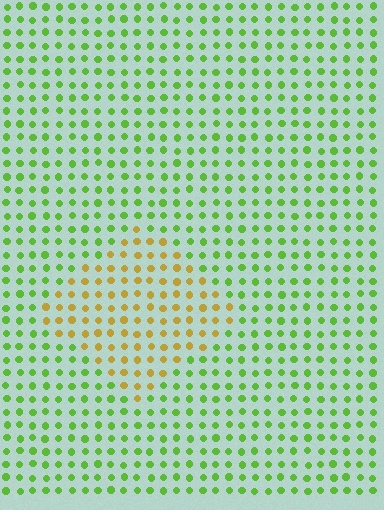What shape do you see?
I see a diamond.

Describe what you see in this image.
The image is filled with small lime elements in a uniform arrangement. A diamond-shaped region is visible where the elements are tinted to a slightly different hue, forming a subtle color boundary.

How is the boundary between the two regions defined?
The boundary is defined purely by a slight shift in hue (about 55 degrees). Spacing, size, and orientation are identical on both sides.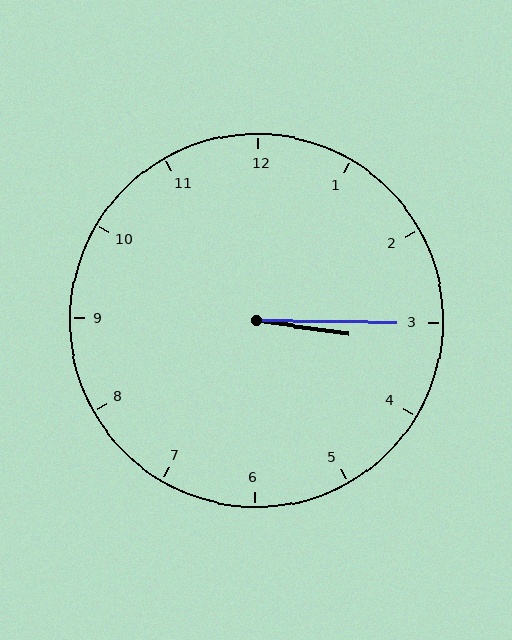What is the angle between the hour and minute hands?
Approximately 8 degrees.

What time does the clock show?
3:15.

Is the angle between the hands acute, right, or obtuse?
It is acute.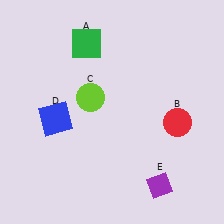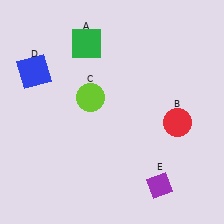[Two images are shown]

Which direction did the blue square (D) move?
The blue square (D) moved up.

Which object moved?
The blue square (D) moved up.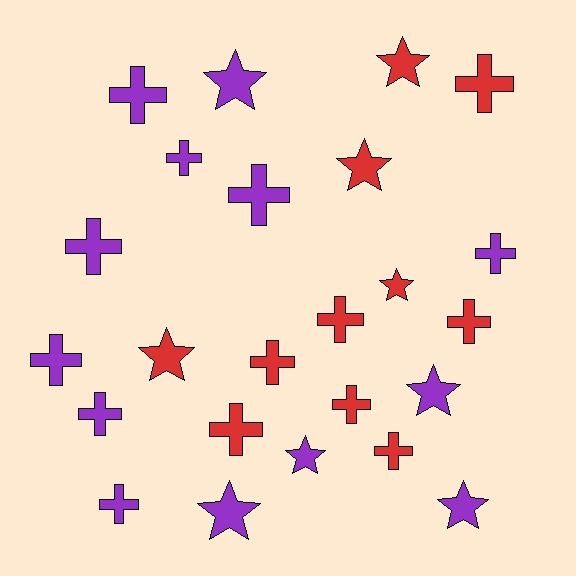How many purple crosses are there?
There are 8 purple crosses.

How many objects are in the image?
There are 24 objects.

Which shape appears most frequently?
Cross, with 15 objects.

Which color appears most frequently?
Purple, with 13 objects.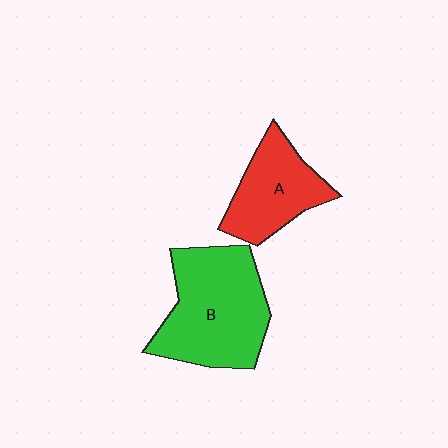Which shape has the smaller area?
Shape A (red).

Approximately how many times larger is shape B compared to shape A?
Approximately 1.6 times.